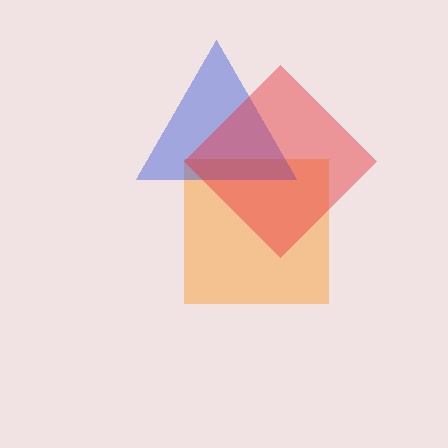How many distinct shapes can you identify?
There are 3 distinct shapes: an orange square, a blue triangle, a red diamond.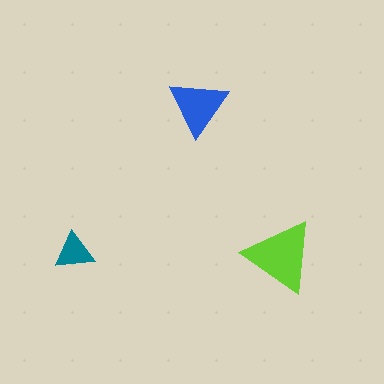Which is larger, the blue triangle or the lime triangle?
The lime one.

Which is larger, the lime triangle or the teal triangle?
The lime one.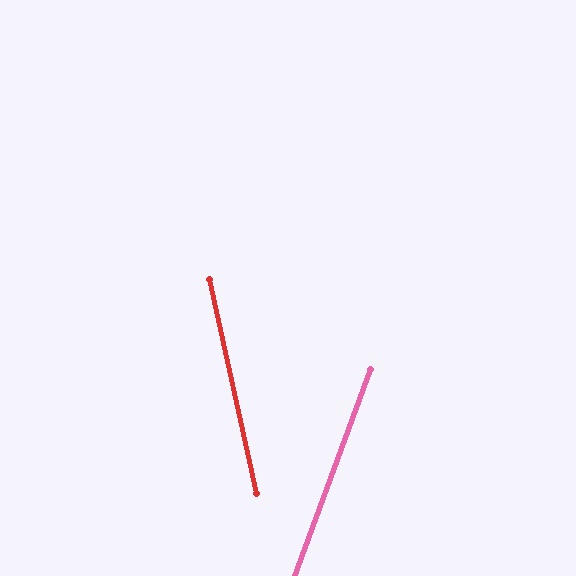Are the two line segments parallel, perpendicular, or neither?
Neither parallel nor perpendicular — they differ by about 33°.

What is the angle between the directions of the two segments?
Approximately 33 degrees.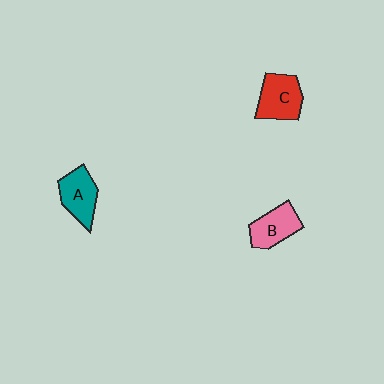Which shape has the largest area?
Shape C (red).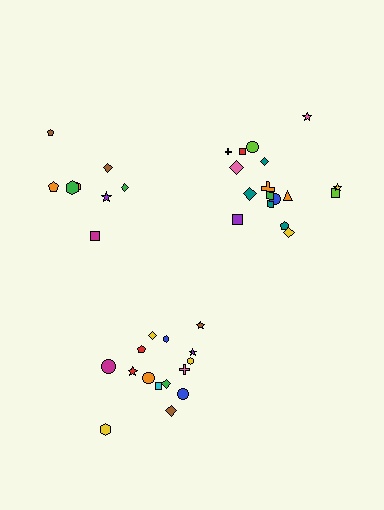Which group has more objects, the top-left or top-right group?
The top-right group.